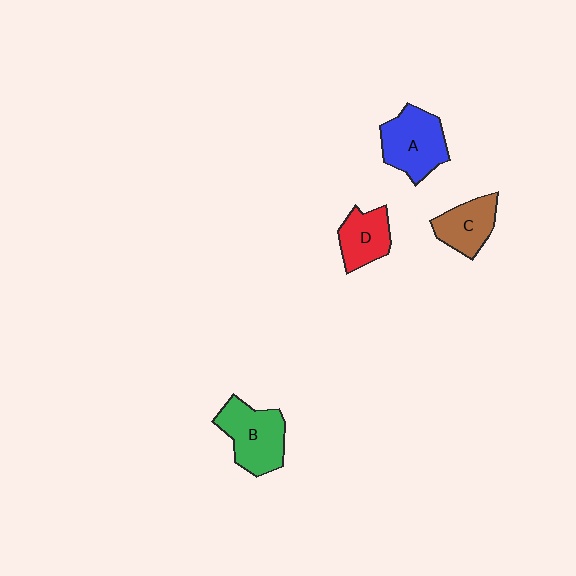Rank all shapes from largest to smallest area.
From largest to smallest: B (green), A (blue), C (brown), D (red).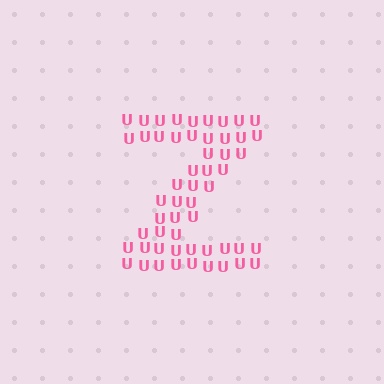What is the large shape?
The large shape is the letter Z.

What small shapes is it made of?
It is made of small letter U's.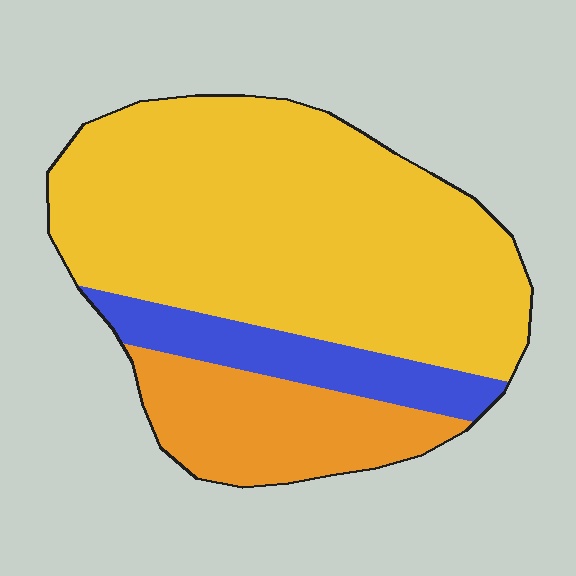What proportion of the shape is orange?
Orange covers roughly 20% of the shape.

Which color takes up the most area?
Yellow, at roughly 65%.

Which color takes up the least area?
Blue, at roughly 15%.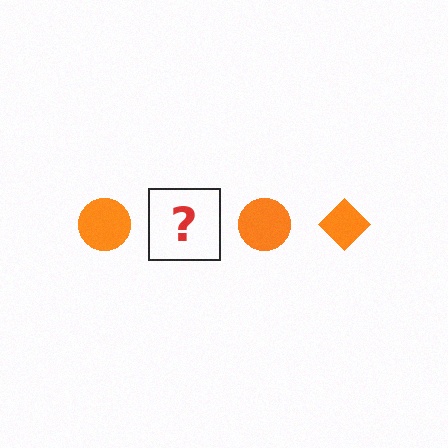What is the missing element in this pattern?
The missing element is an orange diamond.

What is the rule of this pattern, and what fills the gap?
The rule is that the pattern cycles through circle, diamond shapes in orange. The gap should be filled with an orange diamond.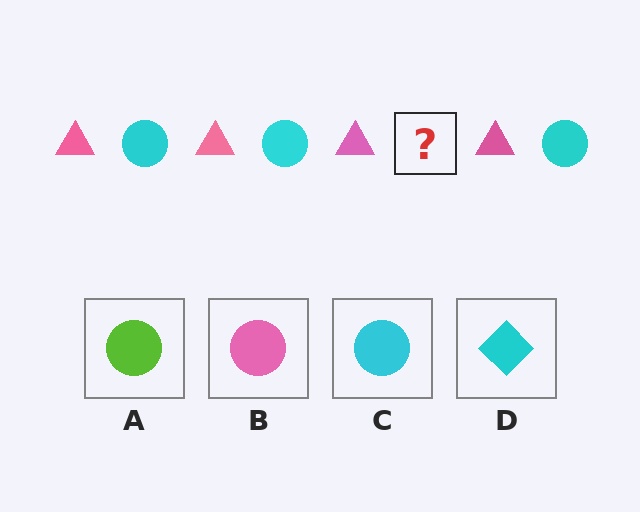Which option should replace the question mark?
Option C.